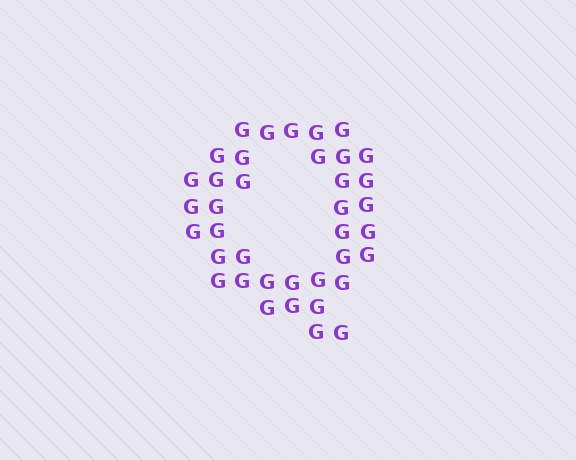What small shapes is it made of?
It is made of small letter G's.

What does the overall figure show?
The overall figure shows the letter Q.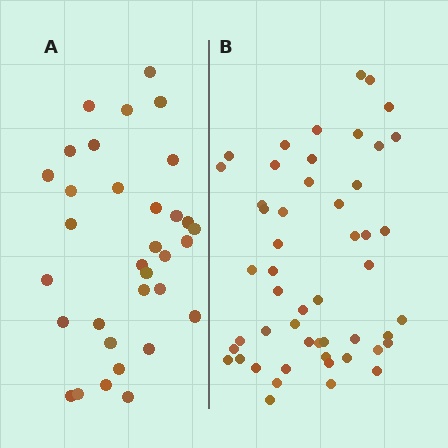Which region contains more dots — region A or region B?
Region B (the right region) has more dots.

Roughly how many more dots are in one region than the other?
Region B has approximately 20 more dots than region A.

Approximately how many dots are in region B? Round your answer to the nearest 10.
About 50 dots. (The exact count is 51, which rounds to 50.)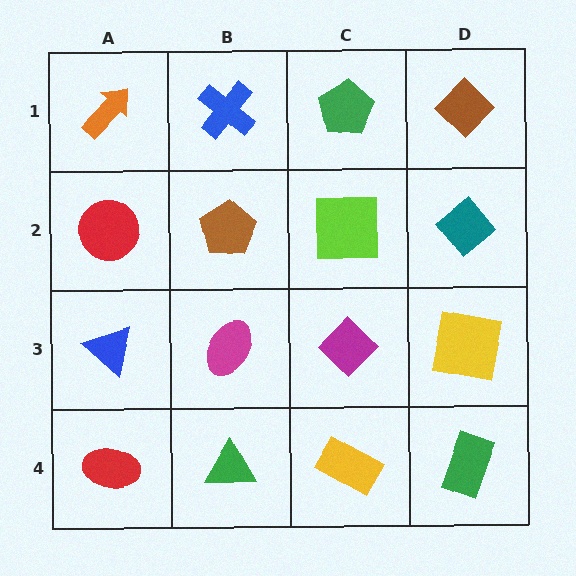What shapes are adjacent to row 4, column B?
A magenta ellipse (row 3, column B), a red ellipse (row 4, column A), a yellow rectangle (row 4, column C).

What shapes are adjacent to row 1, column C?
A lime square (row 2, column C), a blue cross (row 1, column B), a brown diamond (row 1, column D).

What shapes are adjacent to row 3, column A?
A red circle (row 2, column A), a red ellipse (row 4, column A), a magenta ellipse (row 3, column B).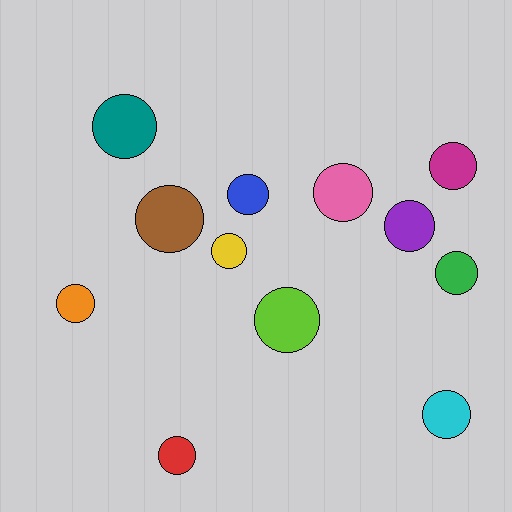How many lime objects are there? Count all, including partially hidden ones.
There is 1 lime object.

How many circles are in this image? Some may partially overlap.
There are 12 circles.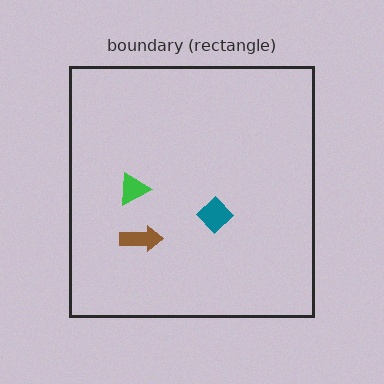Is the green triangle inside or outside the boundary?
Inside.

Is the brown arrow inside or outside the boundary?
Inside.